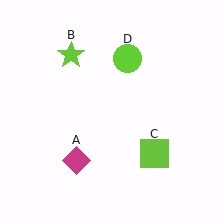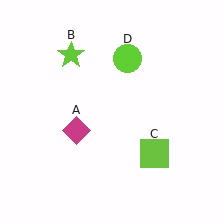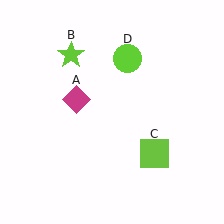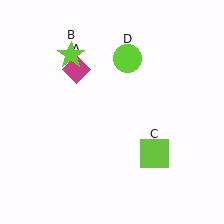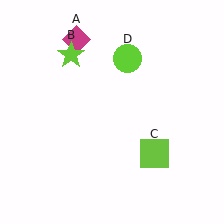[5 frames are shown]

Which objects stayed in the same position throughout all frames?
Lime star (object B) and lime square (object C) and lime circle (object D) remained stationary.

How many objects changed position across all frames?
1 object changed position: magenta diamond (object A).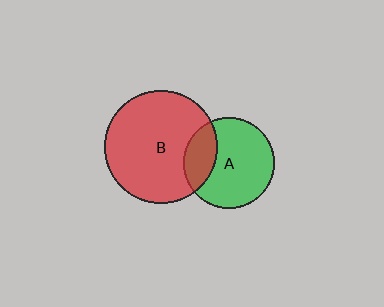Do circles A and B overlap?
Yes.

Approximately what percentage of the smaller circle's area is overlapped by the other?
Approximately 25%.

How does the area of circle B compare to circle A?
Approximately 1.5 times.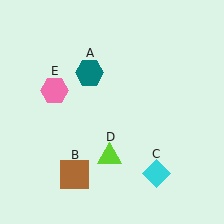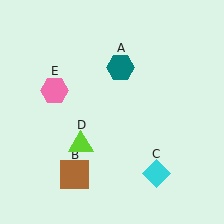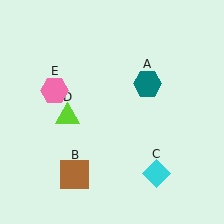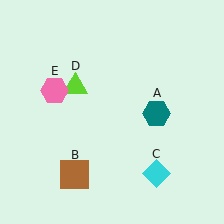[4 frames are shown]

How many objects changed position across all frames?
2 objects changed position: teal hexagon (object A), lime triangle (object D).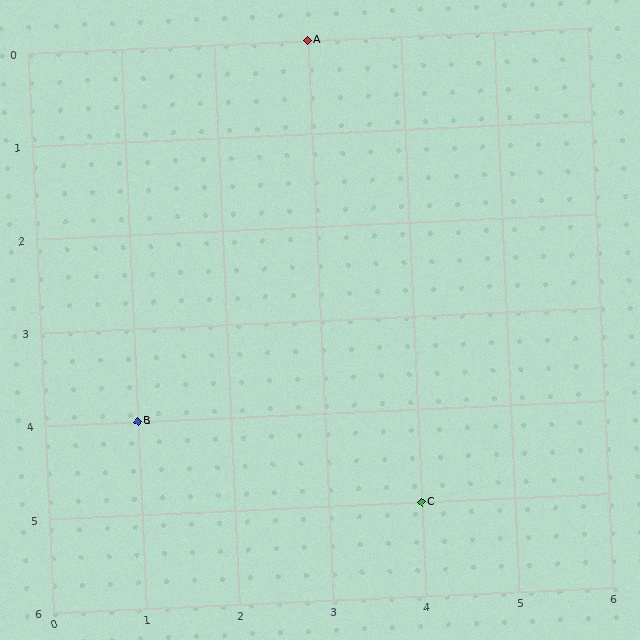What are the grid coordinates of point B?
Point B is at grid coordinates (1, 4).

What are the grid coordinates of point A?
Point A is at grid coordinates (3, 0).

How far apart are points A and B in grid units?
Points A and B are 2 columns and 4 rows apart (about 4.5 grid units diagonally).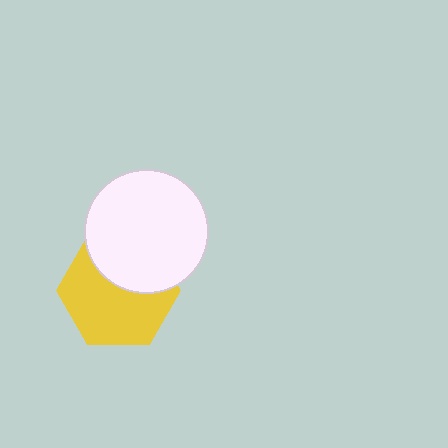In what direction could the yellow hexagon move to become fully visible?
The yellow hexagon could move down. That would shift it out from behind the white circle entirely.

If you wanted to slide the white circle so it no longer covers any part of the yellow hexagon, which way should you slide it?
Slide it up — that is the most direct way to separate the two shapes.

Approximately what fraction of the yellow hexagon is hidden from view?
Roughly 37% of the yellow hexagon is hidden behind the white circle.